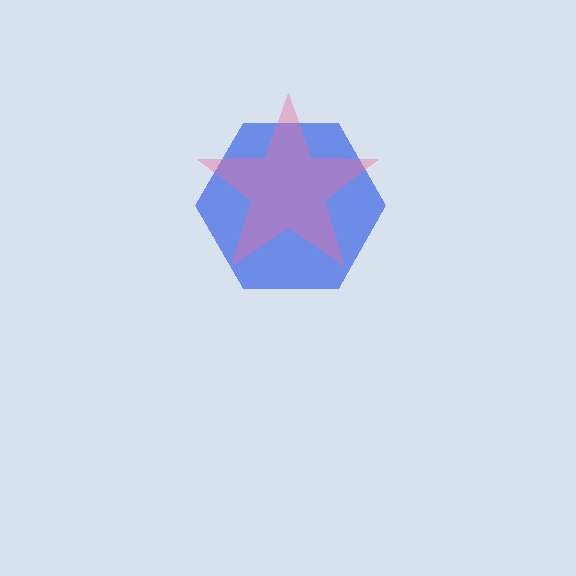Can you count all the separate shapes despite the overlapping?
Yes, there are 2 separate shapes.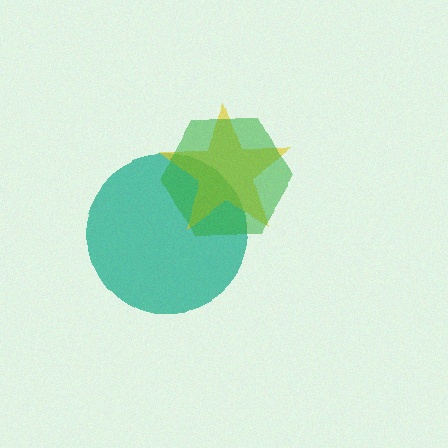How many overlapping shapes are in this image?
There are 3 overlapping shapes in the image.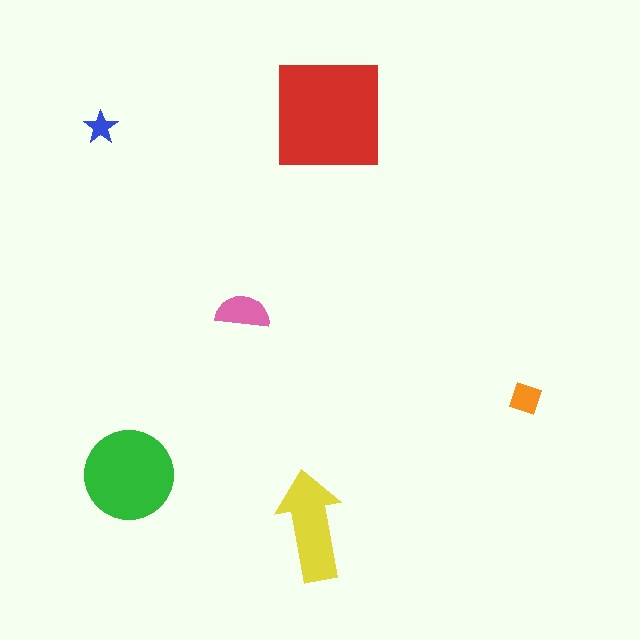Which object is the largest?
The red square.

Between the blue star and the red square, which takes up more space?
The red square.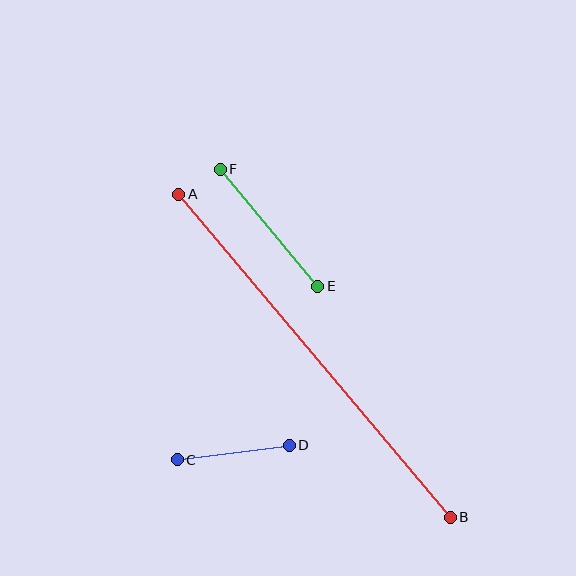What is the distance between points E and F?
The distance is approximately 152 pixels.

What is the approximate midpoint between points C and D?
The midpoint is at approximately (233, 452) pixels.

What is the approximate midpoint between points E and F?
The midpoint is at approximately (269, 228) pixels.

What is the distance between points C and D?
The distance is approximately 113 pixels.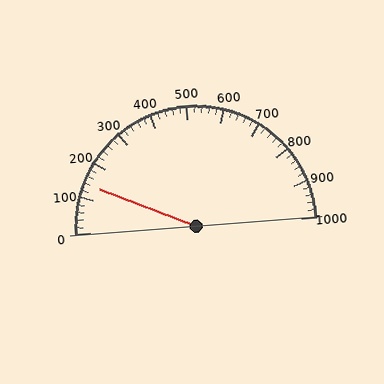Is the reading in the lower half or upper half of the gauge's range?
The reading is in the lower half of the range (0 to 1000).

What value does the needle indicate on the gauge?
The needle indicates approximately 140.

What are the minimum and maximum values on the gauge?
The gauge ranges from 0 to 1000.